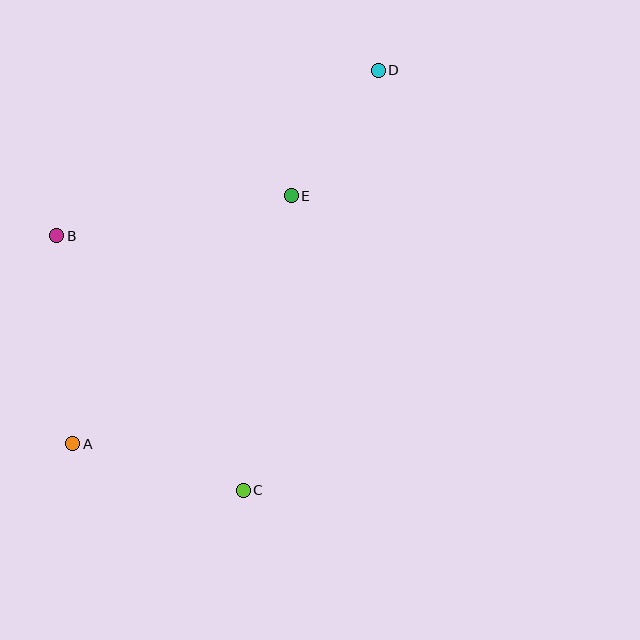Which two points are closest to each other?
Points D and E are closest to each other.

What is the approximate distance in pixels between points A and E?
The distance between A and E is approximately 330 pixels.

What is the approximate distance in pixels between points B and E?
The distance between B and E is approximately 238 pixels.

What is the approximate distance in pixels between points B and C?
The distance between B and C is approximately 316 pixels.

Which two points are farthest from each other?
Points A and D are farthest from each other.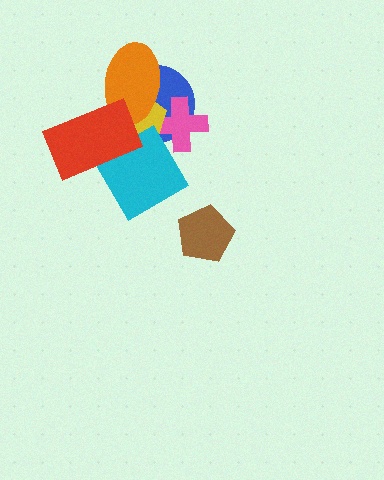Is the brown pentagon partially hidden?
No, no other shape covers it.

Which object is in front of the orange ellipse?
The red rectangle is in front of the orange ellipse.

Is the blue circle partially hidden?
Yes, it is partially covered by another shape.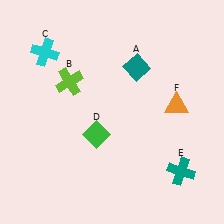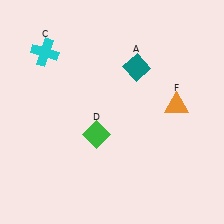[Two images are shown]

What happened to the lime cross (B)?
The lime cross (B) was removed in Image 2. It was in the top-left area of Image 1.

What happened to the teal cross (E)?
The teal cross (E) was removed in Image 2. It was in the bottom-right area of Image 1.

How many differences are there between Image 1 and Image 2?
There are 2 differences between the two images.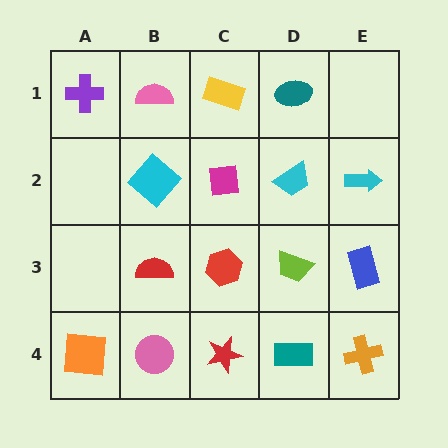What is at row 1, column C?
A yellow rectangle.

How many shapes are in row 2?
4 shapes.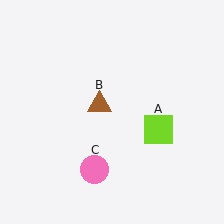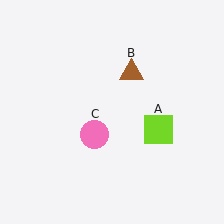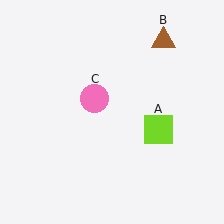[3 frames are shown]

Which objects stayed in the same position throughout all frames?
Lime square (object A) remained stationary.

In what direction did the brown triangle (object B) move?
The brown triangle (object B) moved up and to the right.